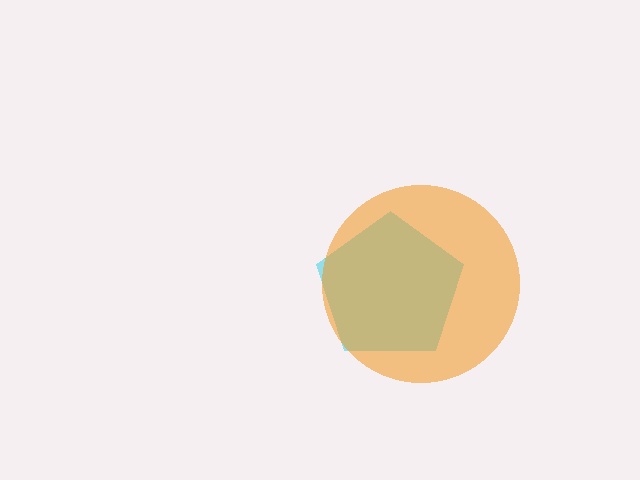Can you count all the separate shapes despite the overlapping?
Yes, there are 2 separate shapes.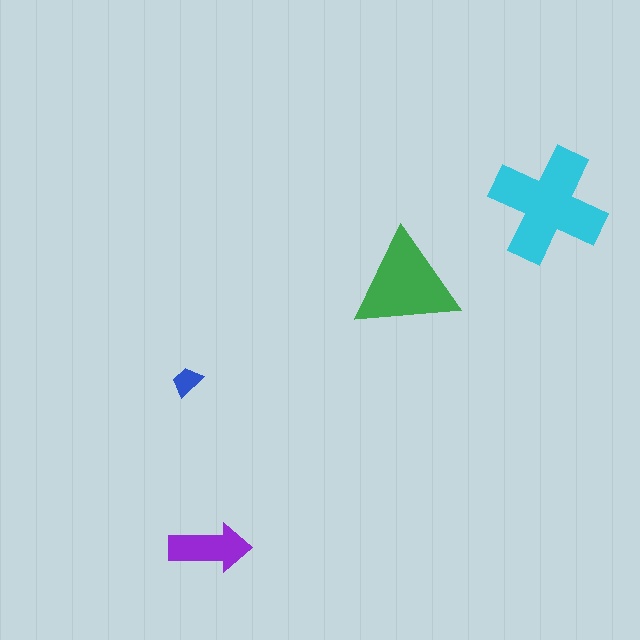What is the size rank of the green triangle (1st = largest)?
2nd.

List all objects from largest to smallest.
The cyan cross, the green triangle, the purple arrow, the blue trapezoid.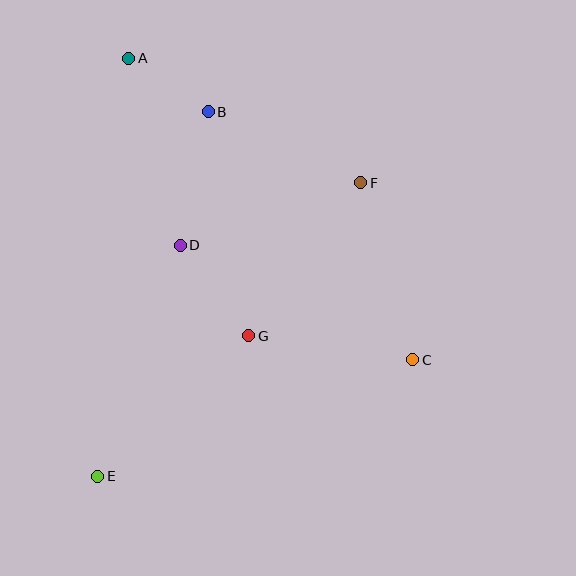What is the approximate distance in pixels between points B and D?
The distance between B and D is approximately 137 pixels.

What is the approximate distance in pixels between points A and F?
The distance between A and F is approximately 263 pixels.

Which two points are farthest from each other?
Points A and E are farthest from each other.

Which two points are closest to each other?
Points A and B are closest to each other.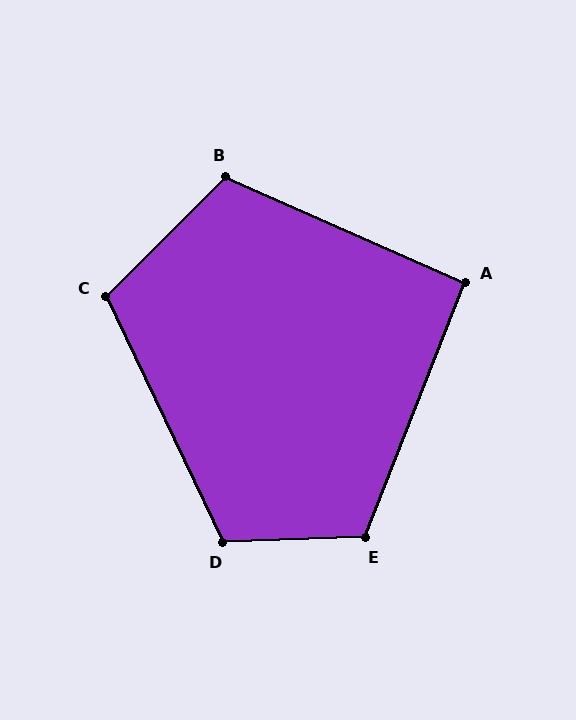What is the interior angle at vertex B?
Approximately 111 degrees (obtuse).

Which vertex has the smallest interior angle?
A, at approximately 92 degrees.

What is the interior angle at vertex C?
Approximately 109 degrees (obtuse).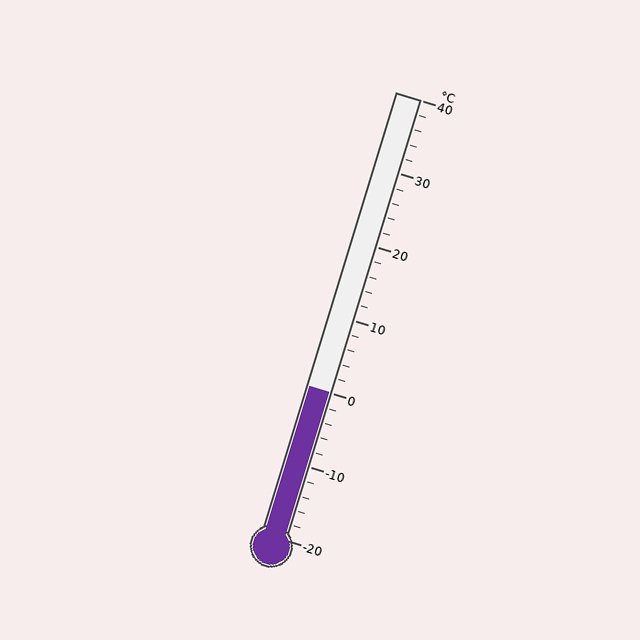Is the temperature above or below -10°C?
The temperature is above -10°C.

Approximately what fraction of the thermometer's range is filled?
The thermometer is filled to approximately 35% of its range.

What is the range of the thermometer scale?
The thermometer scale ranges from -20°C to 40°C.